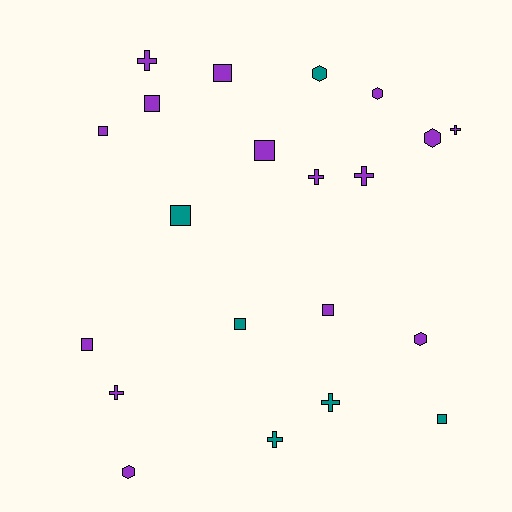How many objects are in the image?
There are 21 objects.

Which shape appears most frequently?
Square, with 9 objects.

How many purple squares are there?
There are 6 purple squares.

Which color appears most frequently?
Purple, with 15 objects.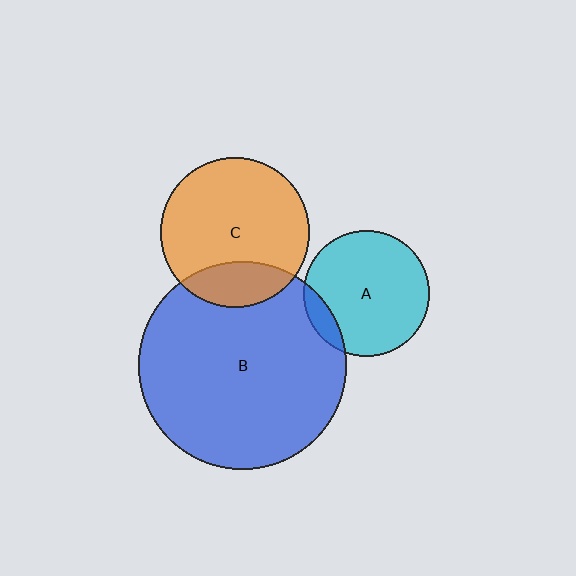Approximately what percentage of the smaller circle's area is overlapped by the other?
Approximately 10%.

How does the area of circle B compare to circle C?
Approximately 1.9 times.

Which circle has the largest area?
Circle B (blue).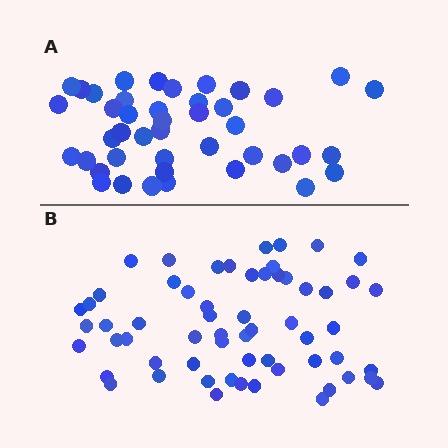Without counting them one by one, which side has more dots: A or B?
Region B (the bottom region) has more dots.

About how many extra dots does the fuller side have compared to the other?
Region B has approximately 15 more dots than region A.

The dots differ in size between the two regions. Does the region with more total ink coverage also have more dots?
No. Region A has more total ink coverage because its dots are larger, but region B actually contains more individual dots. Total area can be misleading — the number of items is what matters here.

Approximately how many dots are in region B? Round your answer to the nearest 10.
About 60 dots.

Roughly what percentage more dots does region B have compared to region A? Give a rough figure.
About 40% more.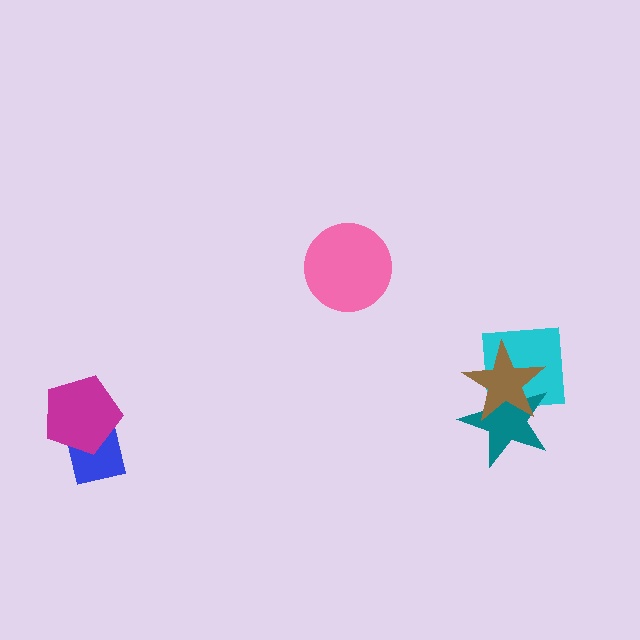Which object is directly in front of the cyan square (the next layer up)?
The teal star is directly in front of the cyan square.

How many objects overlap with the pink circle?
0 objects overlap with the pink circle.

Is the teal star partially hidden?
Yes, it is partially covered by another shape.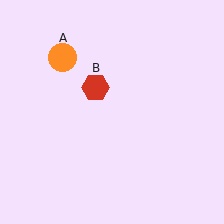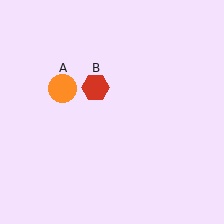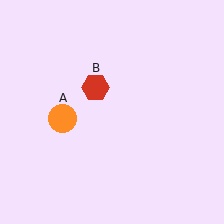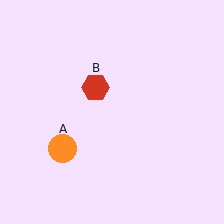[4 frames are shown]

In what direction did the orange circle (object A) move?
The orange circle (object A) moved down.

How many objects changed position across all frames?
1 object changed position: orange circle (object A).